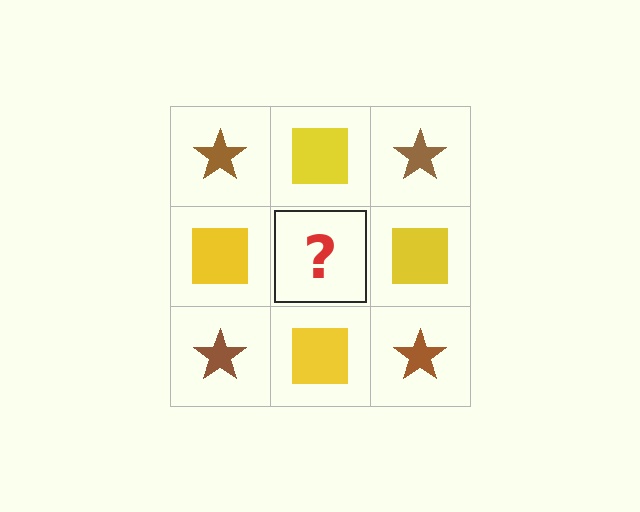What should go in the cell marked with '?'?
The missing cell should contain a brown star.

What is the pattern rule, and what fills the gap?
The rule is that it alternates brown star and yellow square in a checkerboard pattern. The gap should be filled with a brown star.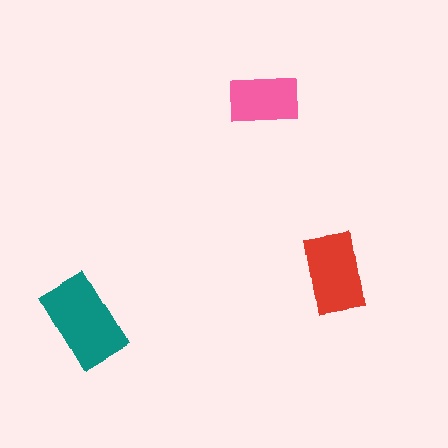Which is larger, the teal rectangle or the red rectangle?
The teal one.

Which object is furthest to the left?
The teal rectangle is leftmost.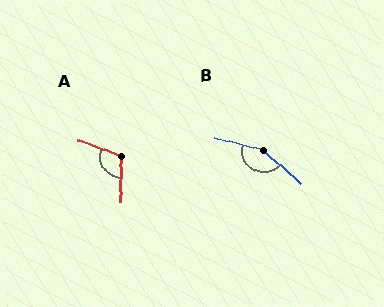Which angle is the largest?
B, at approximately 153 degrees.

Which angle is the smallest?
A, at approximately 109 degrees.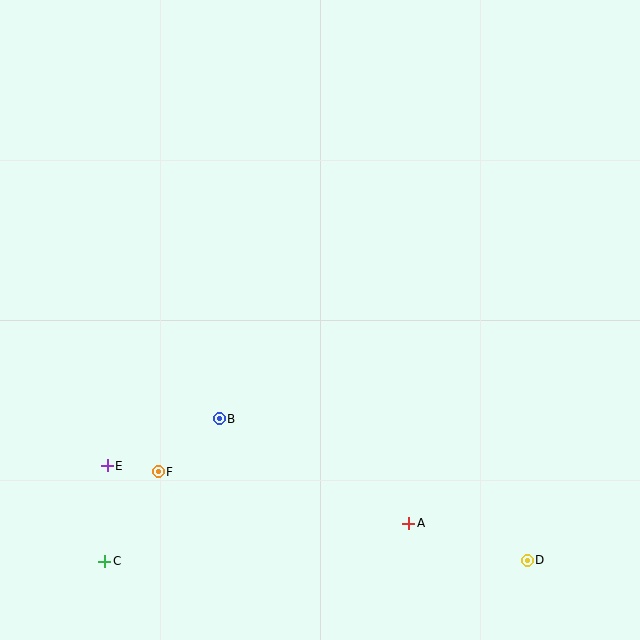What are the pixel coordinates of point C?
Point C is at (105, 561).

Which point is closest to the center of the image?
Point B at (219, 419) is closest to the center.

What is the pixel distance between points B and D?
The distance between B and D is 339 pixels.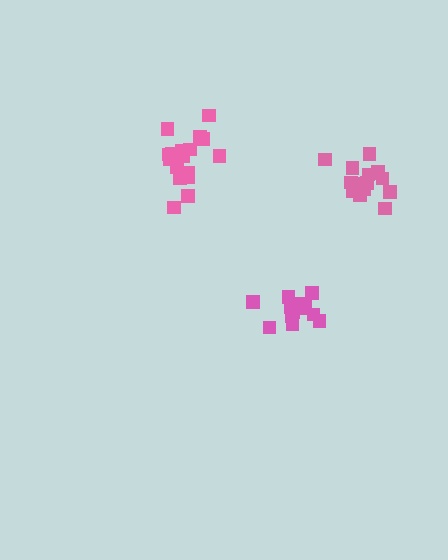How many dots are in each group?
Group 1: 17 dots, Group 2: 17 dots, Group 3: 17 dots (51 total).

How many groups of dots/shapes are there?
There are 3 groups.